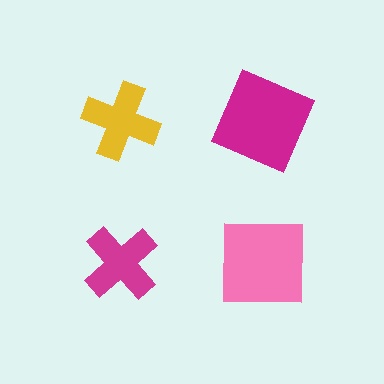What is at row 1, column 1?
A yellow cross.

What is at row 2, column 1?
A magenta cross.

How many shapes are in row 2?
2 shapes.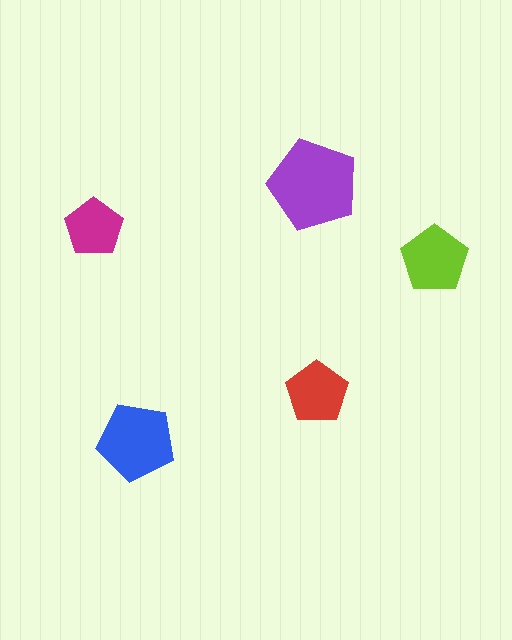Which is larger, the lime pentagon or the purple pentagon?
The purple one.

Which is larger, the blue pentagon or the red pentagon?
The blue one.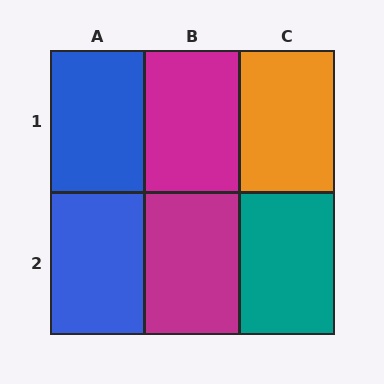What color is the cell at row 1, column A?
Blue.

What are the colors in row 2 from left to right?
Blue, magenta, teal.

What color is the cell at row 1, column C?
Orange.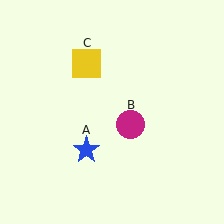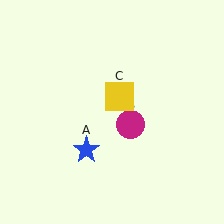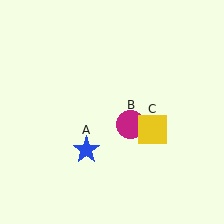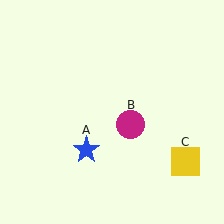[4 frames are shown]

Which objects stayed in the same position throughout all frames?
Blue star (object A) and magenta circle (object B) remained stationary.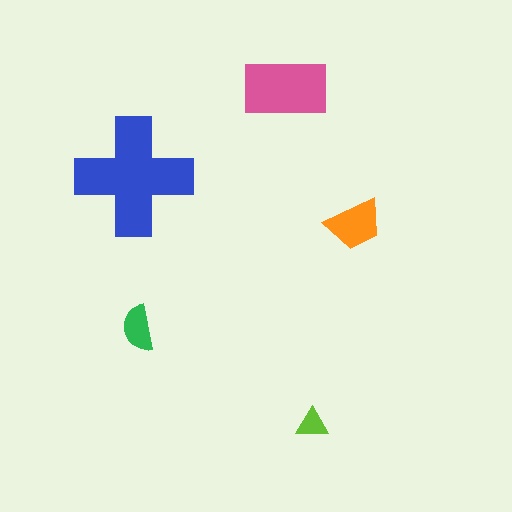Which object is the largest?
The blue cross.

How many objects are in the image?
There are 5 objects in the image.